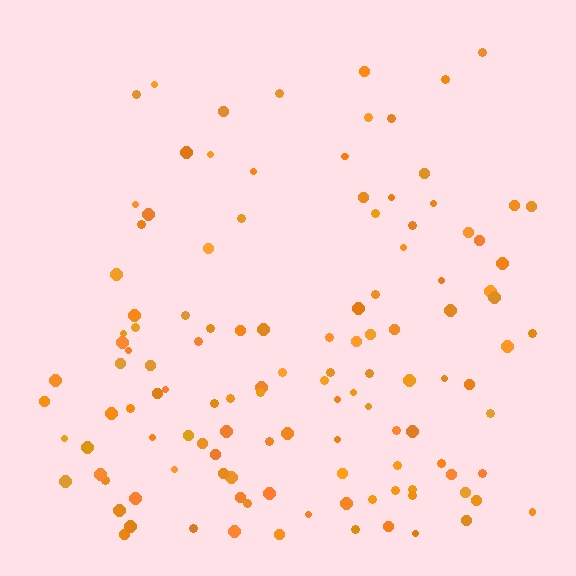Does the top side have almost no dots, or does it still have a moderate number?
Still a moderate number, just noticeably fewer than the bottom.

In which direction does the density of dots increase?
From top to bottom, with the bottom side densest.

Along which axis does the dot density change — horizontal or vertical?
Vertical.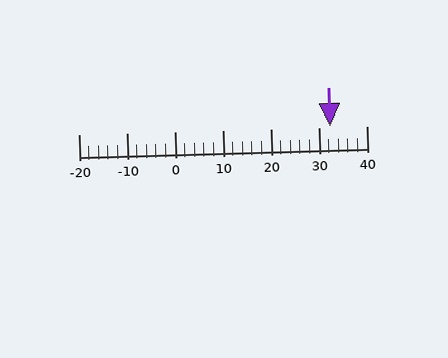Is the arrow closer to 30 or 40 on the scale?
The arrow is closer to 30.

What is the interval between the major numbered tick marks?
The major tick marks are spaced 10 units apart.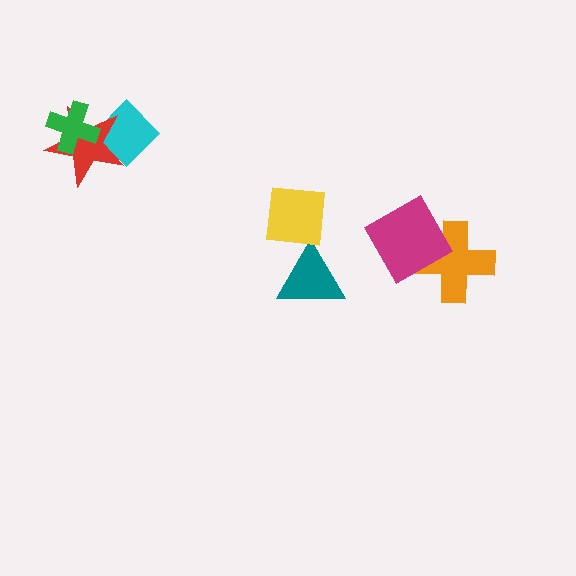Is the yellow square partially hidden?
No, no other shape covers it.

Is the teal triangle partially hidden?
Yes, it is partially covered by another shape.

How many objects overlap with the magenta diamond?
1 object overlaps with the magenta diamond.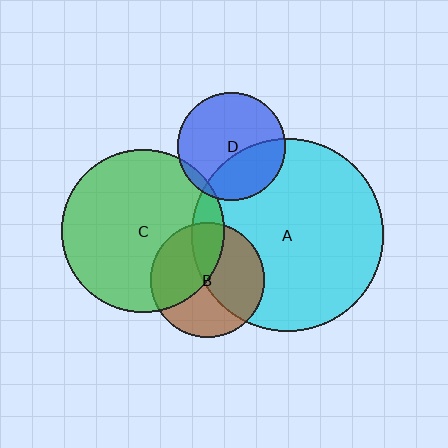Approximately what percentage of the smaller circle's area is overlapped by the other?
Approximately 50%.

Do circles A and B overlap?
Yes.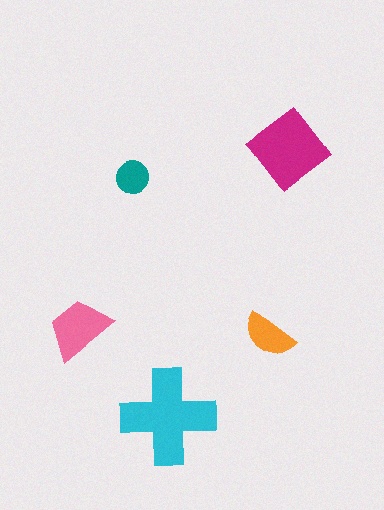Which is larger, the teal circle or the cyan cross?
The cyan cross.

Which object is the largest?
The cyan cross.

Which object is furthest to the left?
The pink trapezoid is leftmost.